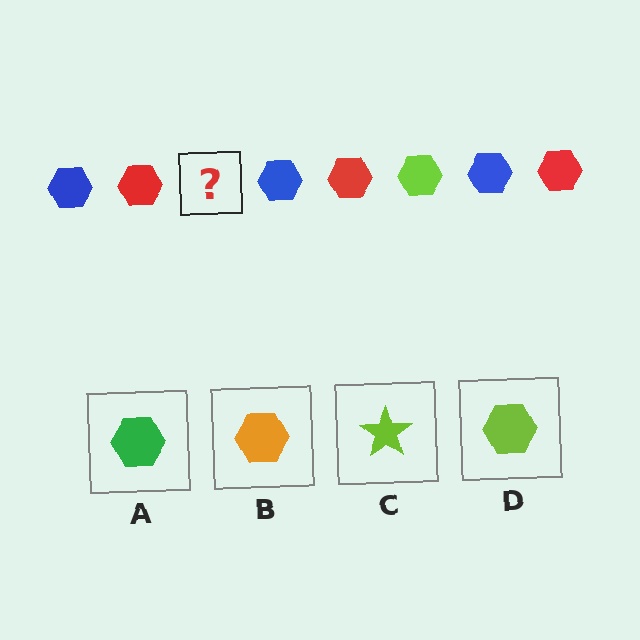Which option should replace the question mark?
Option D.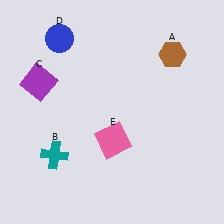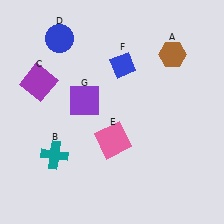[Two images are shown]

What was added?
A blue diamond (F), a purple square (G) were added in Image 2.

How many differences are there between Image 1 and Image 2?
There are 2 differences between the two images.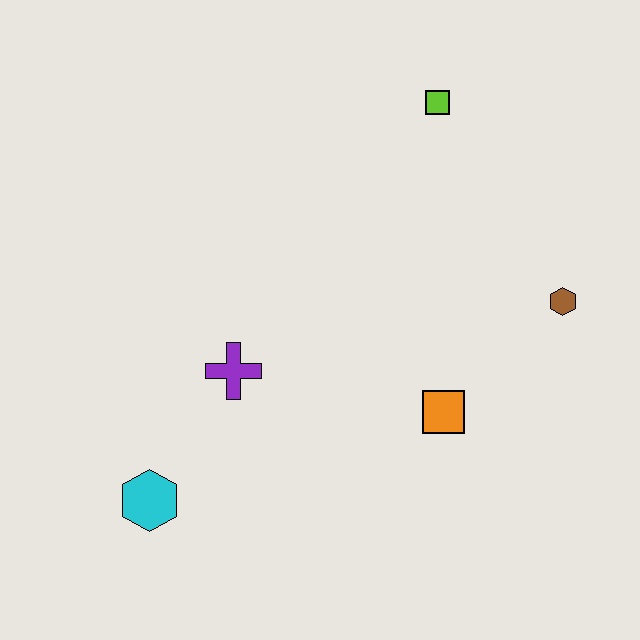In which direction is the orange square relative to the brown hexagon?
The orange square is to the left of the brown hexagon.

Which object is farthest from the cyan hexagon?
The lime square is farthest from the cyan hexagon.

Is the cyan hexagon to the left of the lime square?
Yes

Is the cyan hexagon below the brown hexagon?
Yes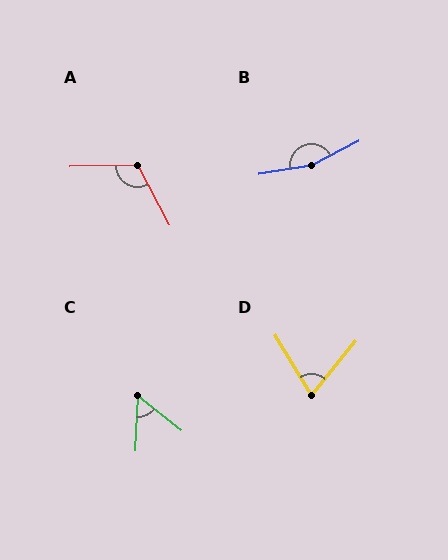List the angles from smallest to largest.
C (54°), D (70°), A (116°), B (162°).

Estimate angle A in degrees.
Approximately 116 degrees.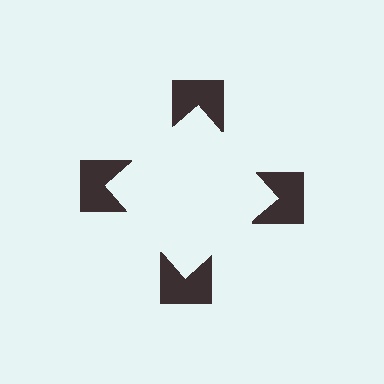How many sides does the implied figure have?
4 sides.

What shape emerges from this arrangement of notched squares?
An illusory square — its edges are inferred from the aligned wedge cuts in the notched squares, not physically drawn.